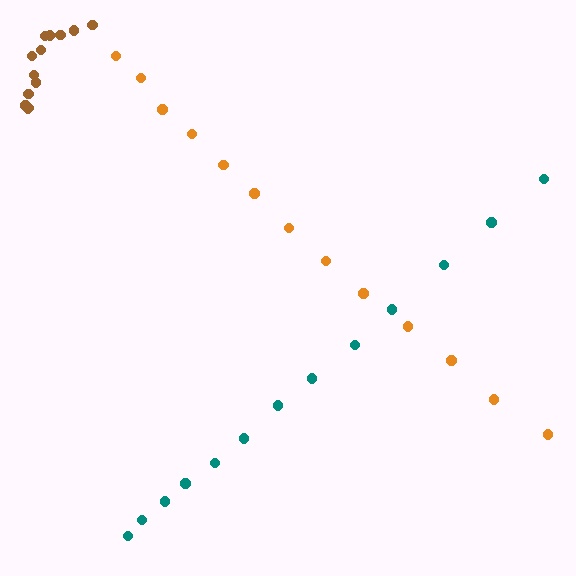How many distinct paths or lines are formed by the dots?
There are 3 distinct paths.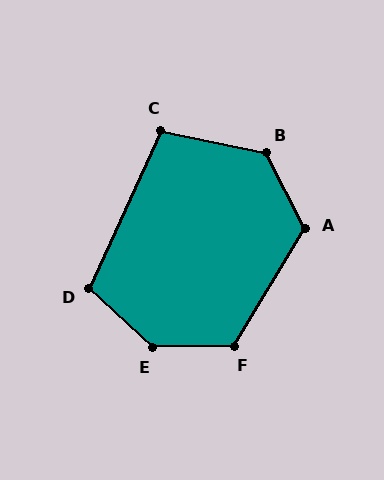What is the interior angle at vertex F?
Approximately 122 degrees (obtuse).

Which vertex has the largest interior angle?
E, at approximately 137 degrees.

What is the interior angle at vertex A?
Approximately 121 degrees (obtuse).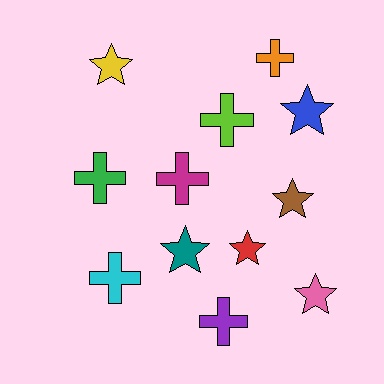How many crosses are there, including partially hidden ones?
There are 6 crosses.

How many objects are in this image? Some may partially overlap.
There are 12 objects.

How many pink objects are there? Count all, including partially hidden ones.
There is 1 pink object.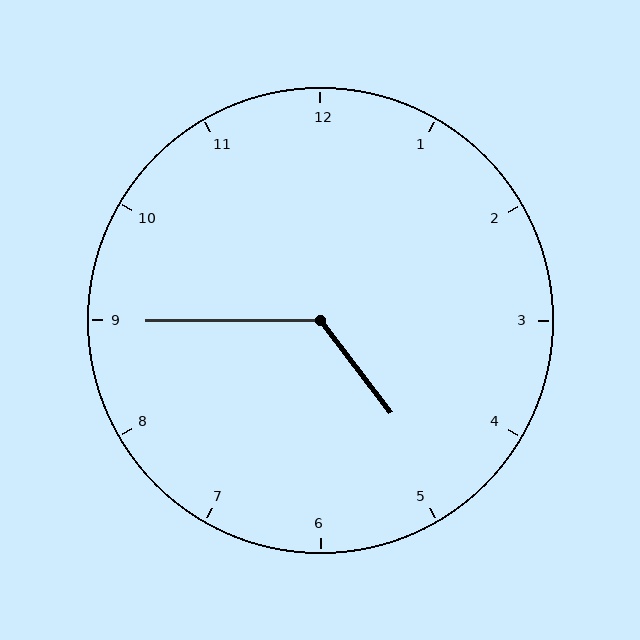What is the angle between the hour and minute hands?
Approximately 128 degrees.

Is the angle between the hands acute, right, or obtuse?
It is obtuse.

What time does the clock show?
4:45.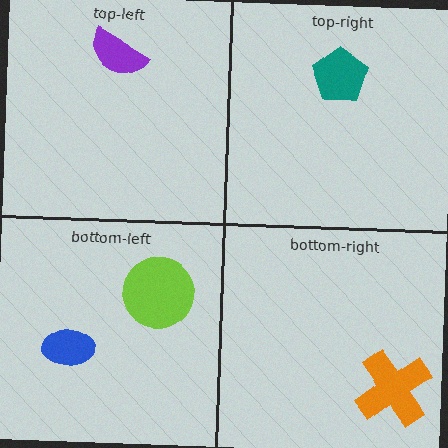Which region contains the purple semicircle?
The top-left region.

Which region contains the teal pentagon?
The top-right region.